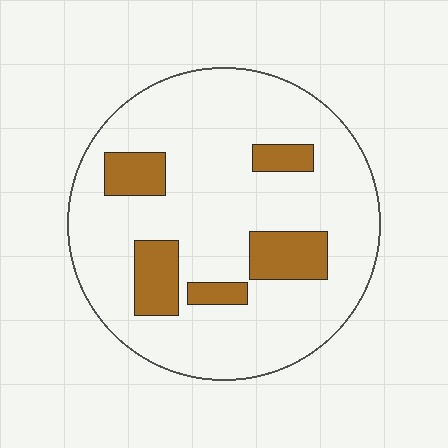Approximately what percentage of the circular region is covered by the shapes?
Approximately 15%.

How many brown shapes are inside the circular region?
5.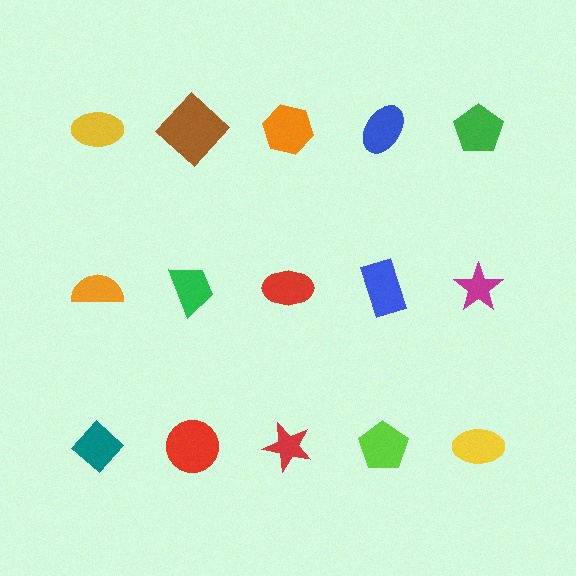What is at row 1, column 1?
A yellow ellipse.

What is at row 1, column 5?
A green pentagon.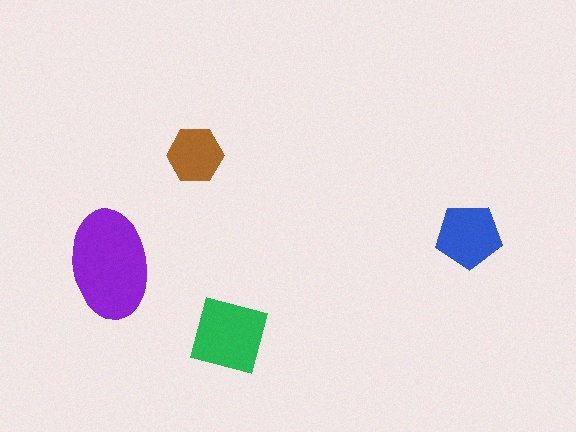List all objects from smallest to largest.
The brown hexagon, the blue pentagon, the green square, the purple ellipse.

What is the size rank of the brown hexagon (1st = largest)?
4th.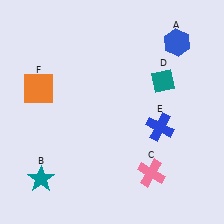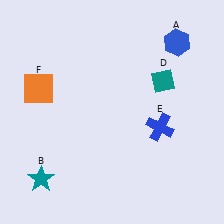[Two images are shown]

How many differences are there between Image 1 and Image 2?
There is 1 difference between the two images.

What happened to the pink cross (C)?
The pink cross (C) was removed in Image 2. It was in the bottom-right area of Image 1.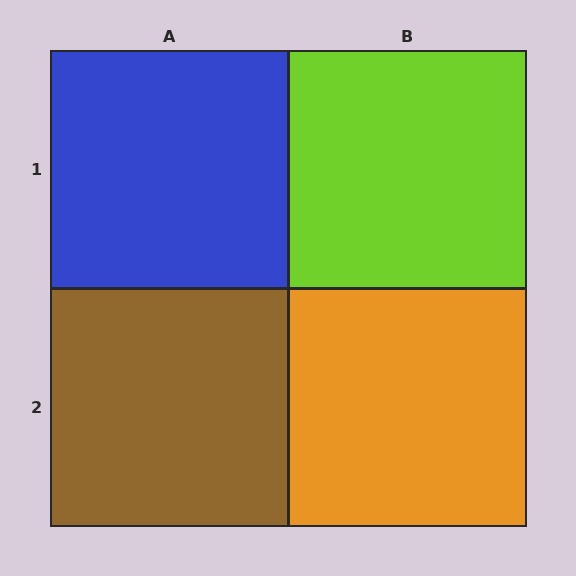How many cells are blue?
1 cell is blue.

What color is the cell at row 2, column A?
Brown.